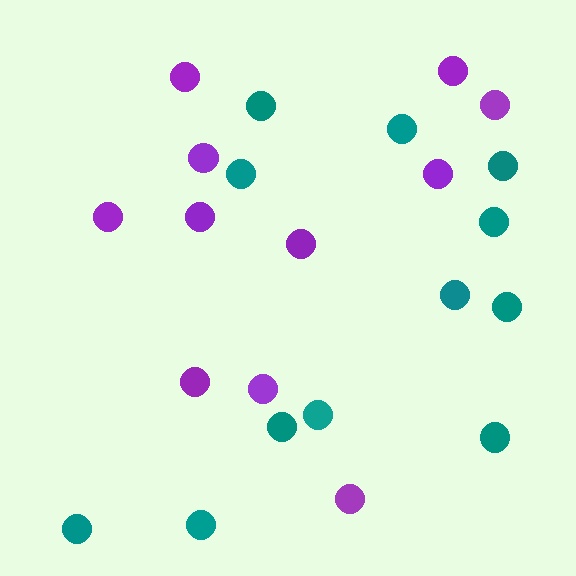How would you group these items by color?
There are 2 groups: one group of purple circles (11) and one group of teal circles (12).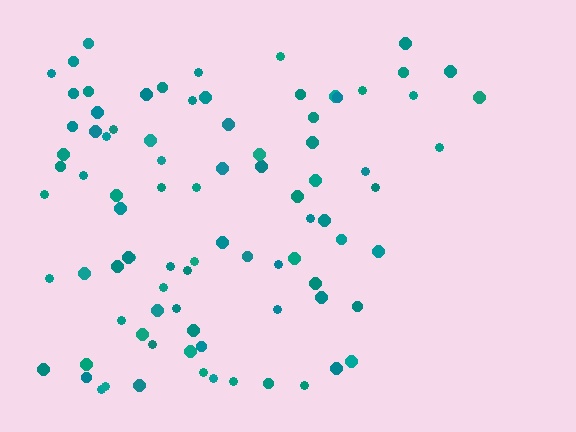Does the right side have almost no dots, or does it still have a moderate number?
Still a moderate number, just noticeably fewer than the left.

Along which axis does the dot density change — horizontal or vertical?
Horizontal.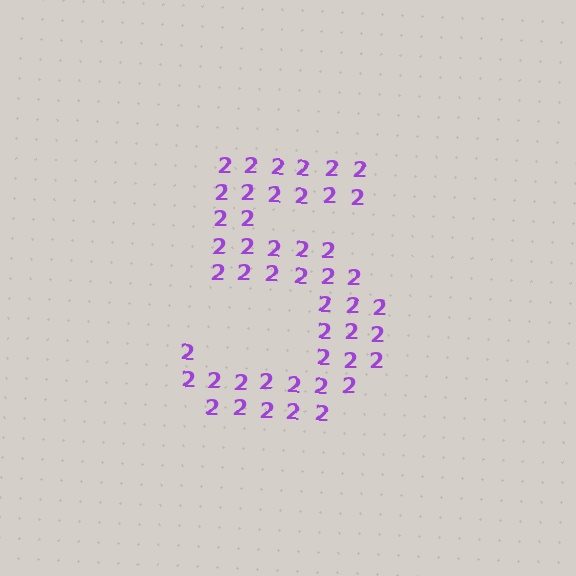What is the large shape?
The large shape is the digit 5.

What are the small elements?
The small elements are digit 2's.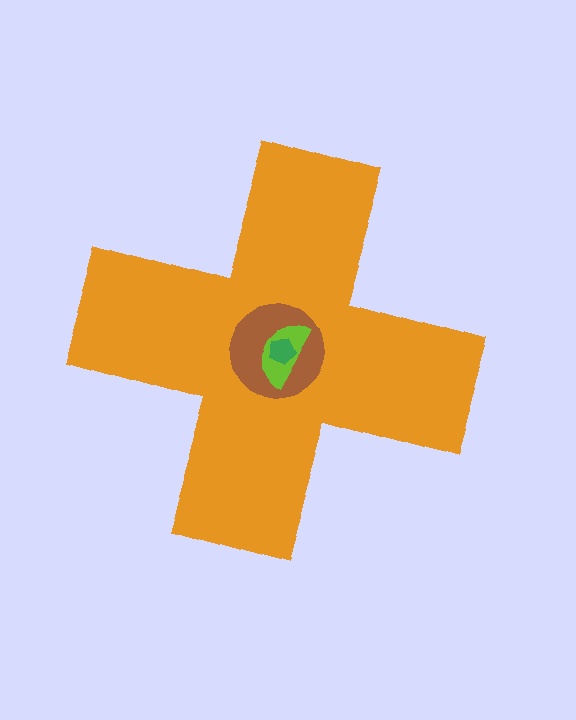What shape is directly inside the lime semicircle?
The green pentagon.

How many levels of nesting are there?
4.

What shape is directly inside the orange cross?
The brown circle.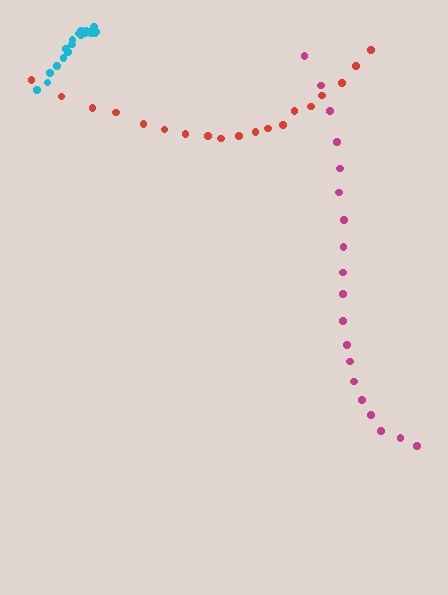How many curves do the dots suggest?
There are 3 distinct paths.